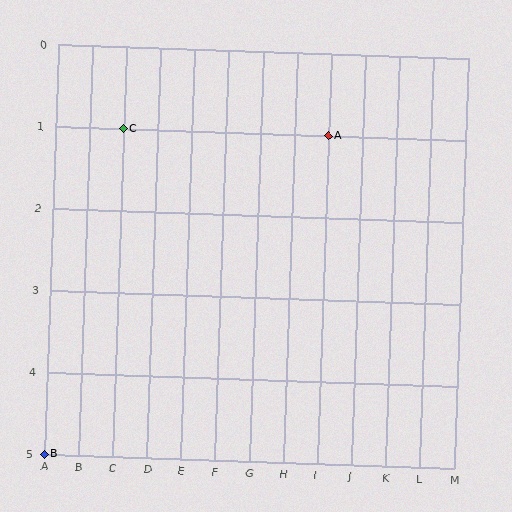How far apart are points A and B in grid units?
Points A and B are 8 columns and 4 rows apart (about 8.9 grid units diagonally).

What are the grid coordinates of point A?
Point A is at grid coordinates (I, 1).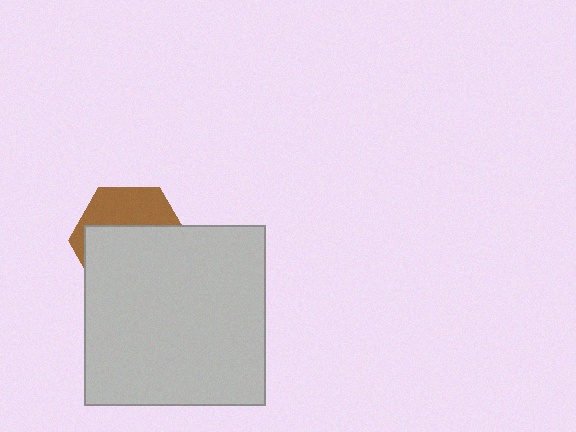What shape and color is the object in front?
The object in front is a light gray square.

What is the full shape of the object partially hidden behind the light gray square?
The partially hidden object is a brown hexagon.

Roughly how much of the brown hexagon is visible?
A small part of it is visible (roughly 36%).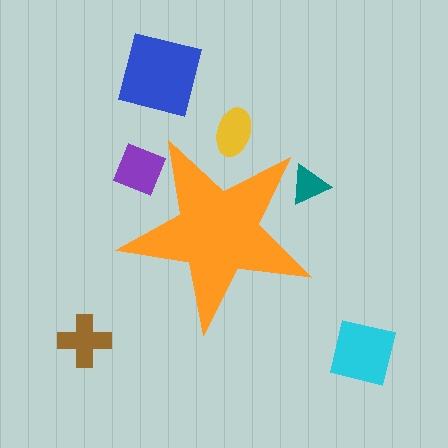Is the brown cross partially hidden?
No, the brown cross is fully visible.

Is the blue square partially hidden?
No, the blue square is fully visible.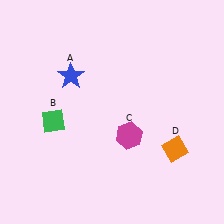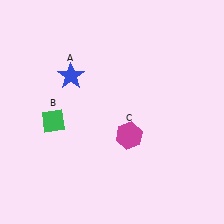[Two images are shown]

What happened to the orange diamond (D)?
The orange diamond (D) was removed in Image 2. It was in the bottom-right area of Image 1.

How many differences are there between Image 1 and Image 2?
There is 1 difference between the two images.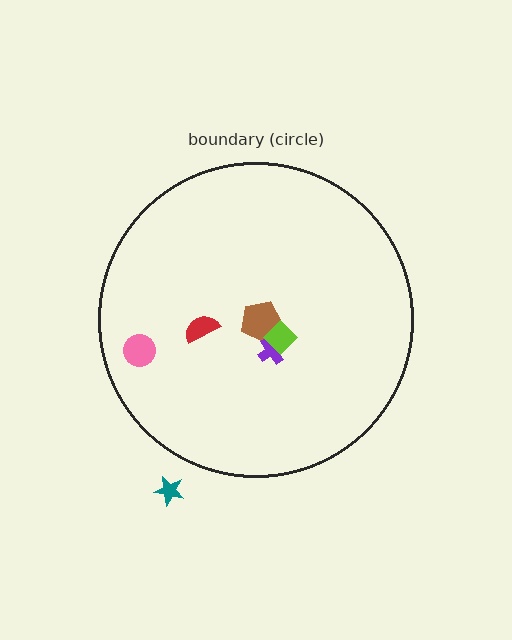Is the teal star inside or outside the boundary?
Outside.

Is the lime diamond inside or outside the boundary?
Inside.